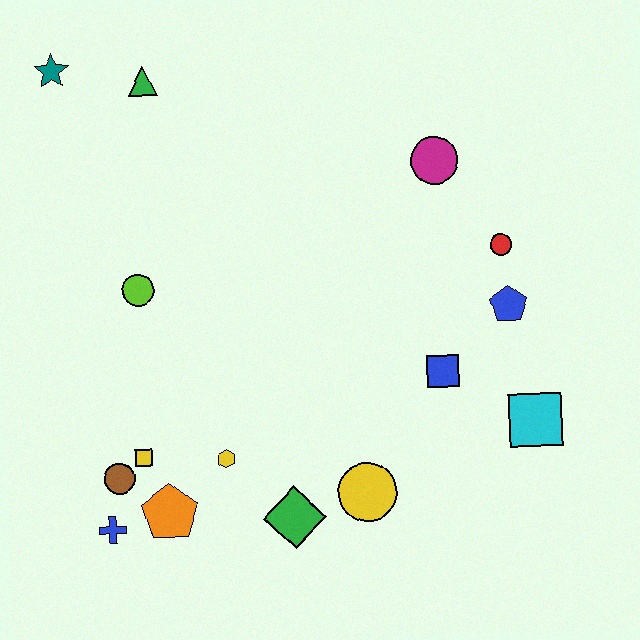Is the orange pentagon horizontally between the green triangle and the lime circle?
No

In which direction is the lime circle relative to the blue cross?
The lime circle is above the blue cross.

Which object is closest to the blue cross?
The brown circle is closest to the blue cross.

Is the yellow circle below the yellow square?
Yes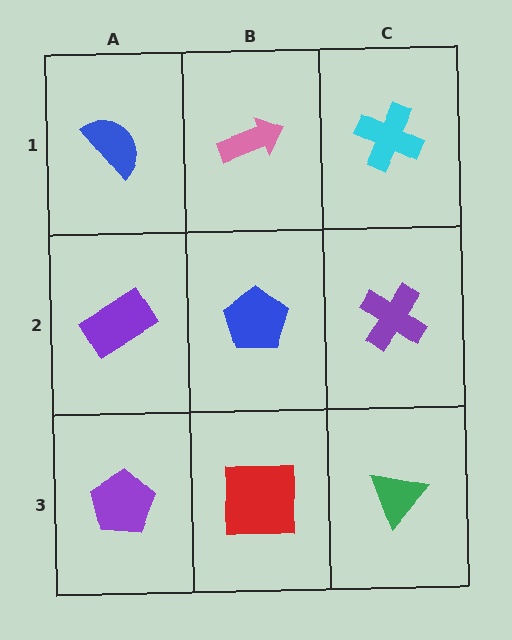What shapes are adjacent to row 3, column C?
A purple cross (row 2, column C), a red square (row 3, column B).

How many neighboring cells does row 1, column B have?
3.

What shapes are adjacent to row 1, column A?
A purple rectangle (row 2, column A), a pink arrow (row 1, column B).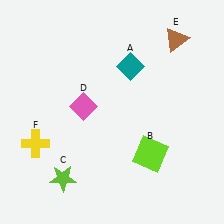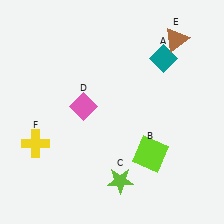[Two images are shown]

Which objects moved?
The objects that moved are: the teal diamond (A), the lime star (C).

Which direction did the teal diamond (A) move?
The teal diamond (A) moved right.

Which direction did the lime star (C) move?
The lime star (C) moved right.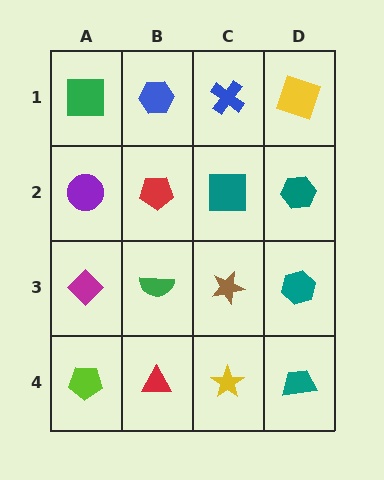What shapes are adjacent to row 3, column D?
A teal hexagon (row 2, column D), a teal trapezoid (row 4, column D), a brown star (row 3, column C).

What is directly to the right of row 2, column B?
A teal square.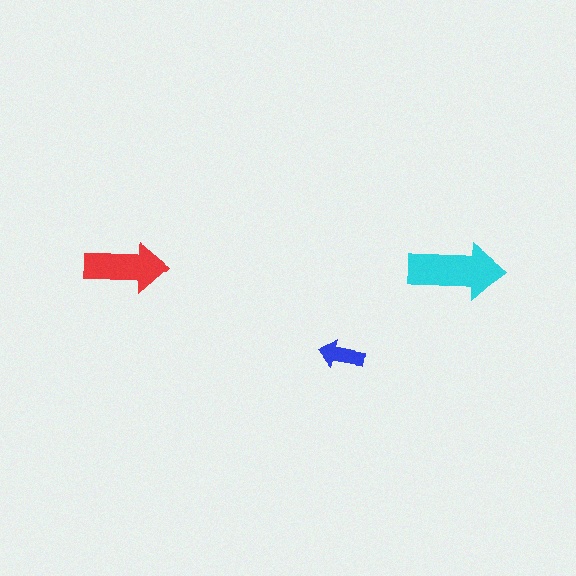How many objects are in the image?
There are 3 objects in the image.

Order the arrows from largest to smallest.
the cyan one, the red one, the blue one.